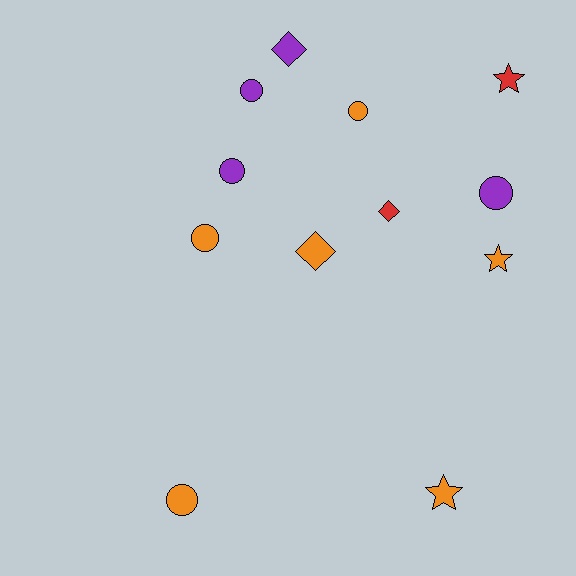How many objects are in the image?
There are 12 objects.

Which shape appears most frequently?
Circle, with 6 objects.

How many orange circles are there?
There are 3 orange circles.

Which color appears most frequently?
Orange, with 6 objects.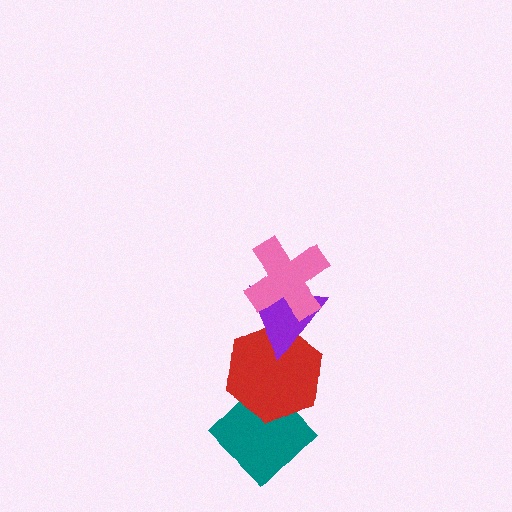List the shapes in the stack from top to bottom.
From top to bottom: the pink cross, the purple triangle, the red hexagon, the teal diamond.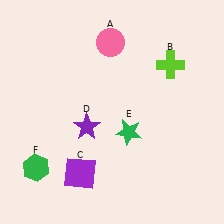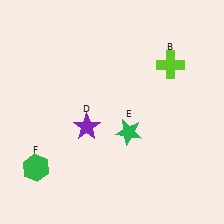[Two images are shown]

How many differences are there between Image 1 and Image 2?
There are 2 differences between the two images.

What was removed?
The purple square (C), the pink circle (A) were removed in Image 2.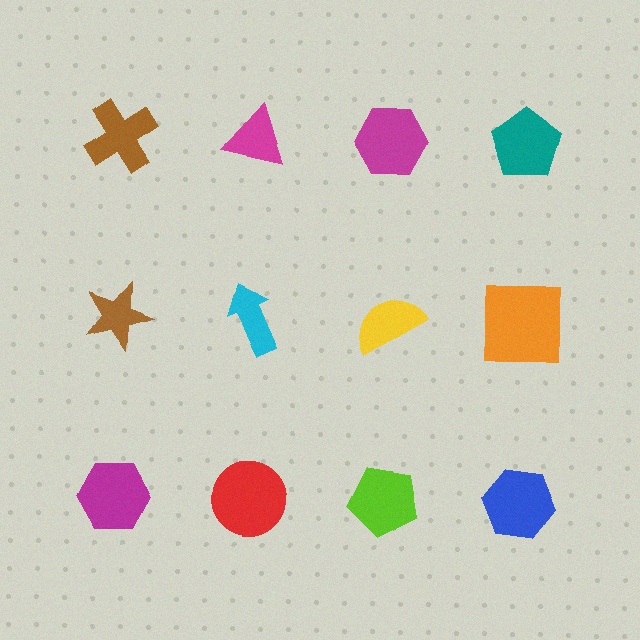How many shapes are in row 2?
4 shapes.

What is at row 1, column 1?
A brown cross.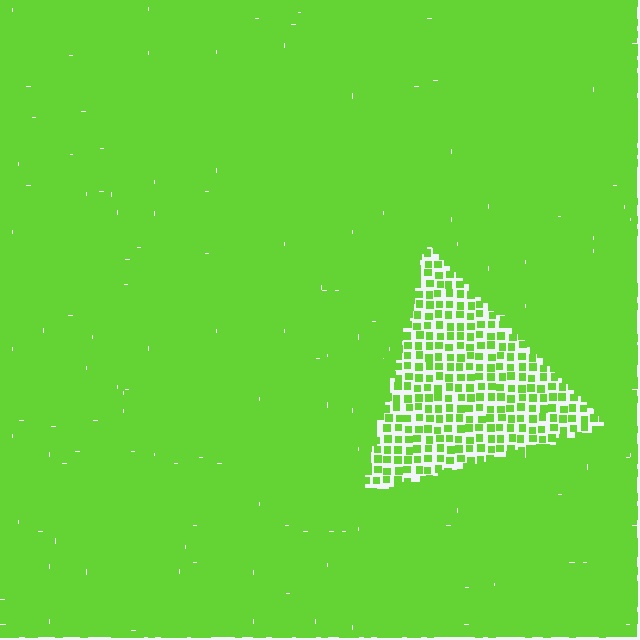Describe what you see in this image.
The image contains small lime elements arranged at two different densities. A triangle-shaped region is visible where the elements are less densely packed than the surrounding area.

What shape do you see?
I see a triangle.